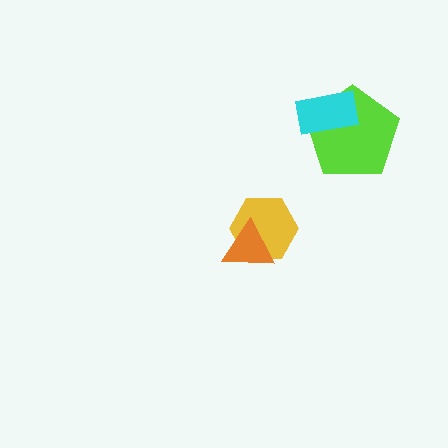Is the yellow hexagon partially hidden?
Yes, it is partially covered by another shape.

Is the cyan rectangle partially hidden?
No, no other shape covers it.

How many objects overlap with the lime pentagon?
1 object overlaps with the lime pentagon.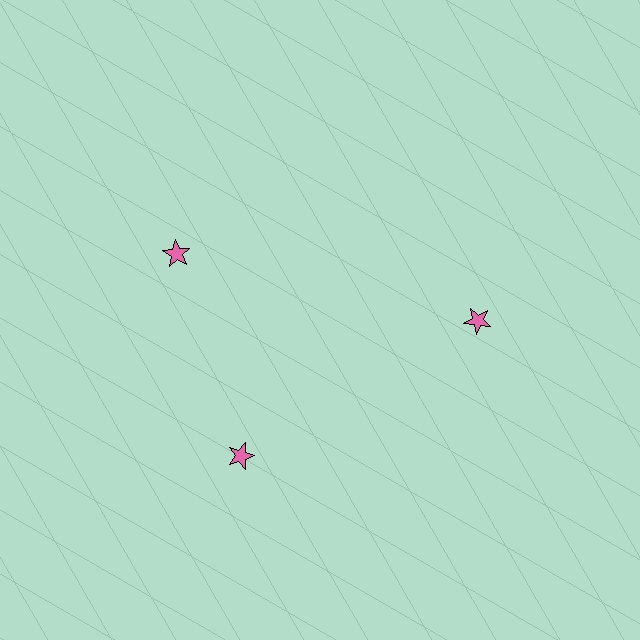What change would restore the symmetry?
The symmetry would be restored by rotating it back into even spacing with its neighbors so that all 3 stars sit at equal angles and equal distance from the center.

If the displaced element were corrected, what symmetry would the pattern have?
It would have 3-fold rotational symmetry — the pattern would map onto itself every 120 degrees.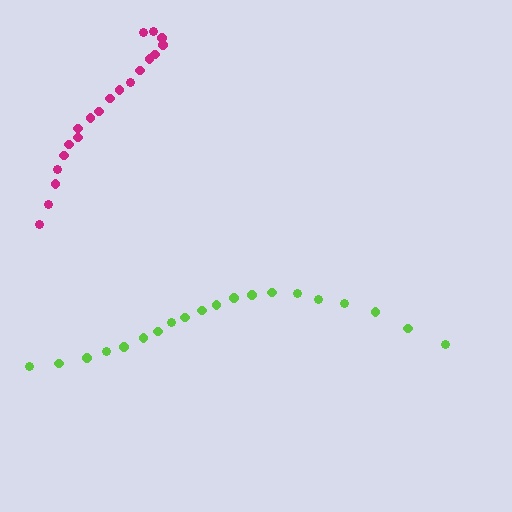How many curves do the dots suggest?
There are 2 distinct paths.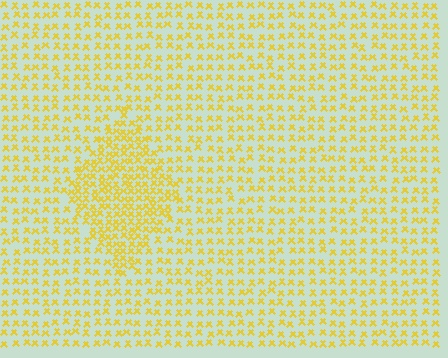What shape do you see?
I see a diamond.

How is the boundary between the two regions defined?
The boundary is defined by a change in element density (approximately 1.9x ratio). All elements are the same color, size, and shape.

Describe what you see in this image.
The image contains small yellow elements arranged at two different densities. A diamond-shaped region is visible where the elements are more densely packed than the surrounding area.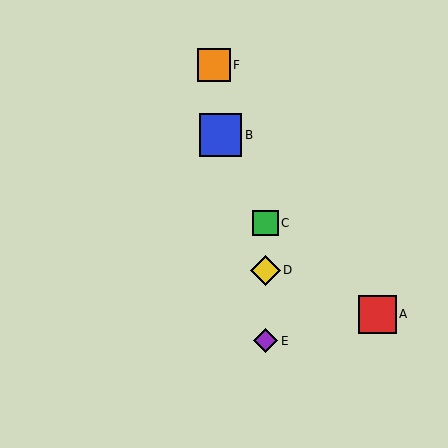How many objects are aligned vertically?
3 objects (C, D, E) are aligned vertically.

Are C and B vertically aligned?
No, C is at x≈266 and B is at x≈220.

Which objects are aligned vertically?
Objects C, D, E are aligned vertically.